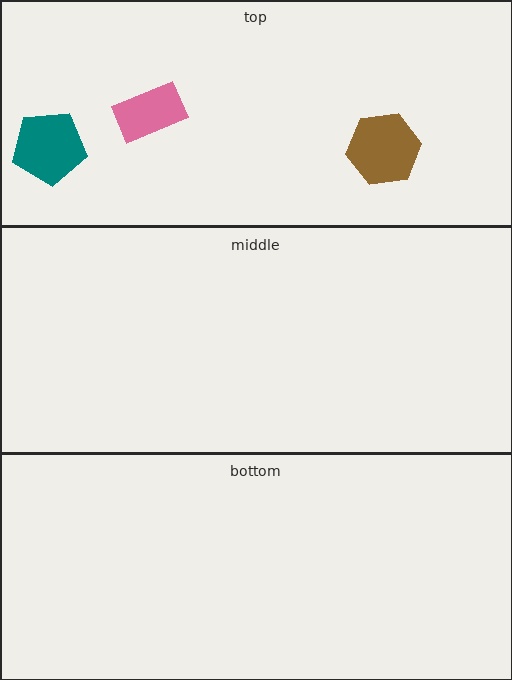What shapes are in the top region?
The pink rectangle, the brown hexagon, the teal pentagon.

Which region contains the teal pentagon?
The top region.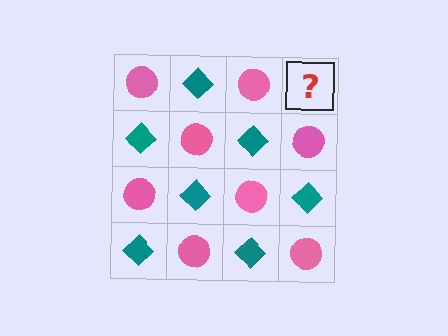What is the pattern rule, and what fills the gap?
The rule is that it alternates pink circle and teal diamond in a checkerboard pattern. The gap should be filled with a teal diamond.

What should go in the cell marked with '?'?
The missing cell should contain a teal diamond.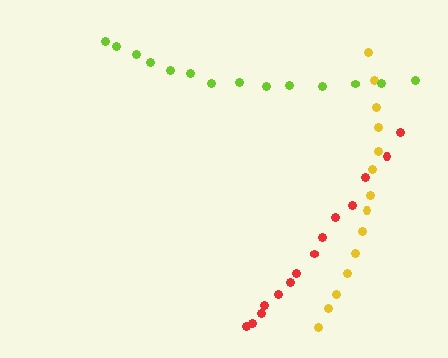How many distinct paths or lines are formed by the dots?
There are 3 distinct paths.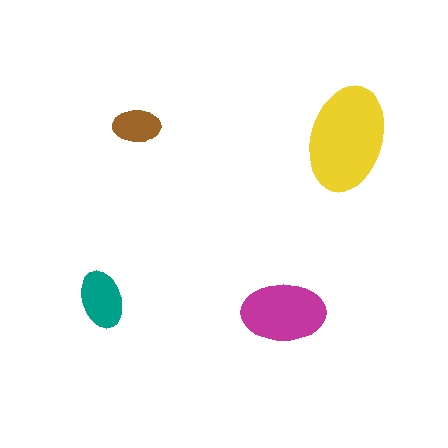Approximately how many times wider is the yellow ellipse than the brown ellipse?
About 2 times wider.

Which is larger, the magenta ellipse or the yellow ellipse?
The yellow one.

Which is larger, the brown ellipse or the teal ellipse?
The teal one.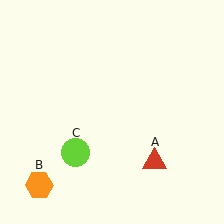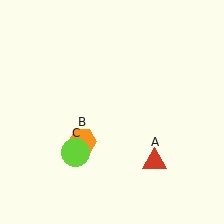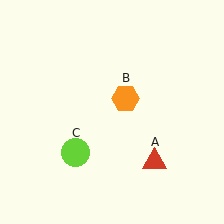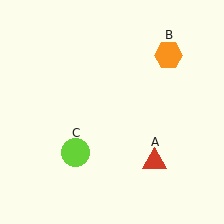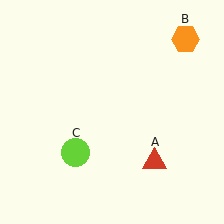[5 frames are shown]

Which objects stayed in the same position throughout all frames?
Red triangle (object A) and lime circle (object C) remained stationary.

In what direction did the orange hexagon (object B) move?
The orange hexagon (object B) moved up and to the right.